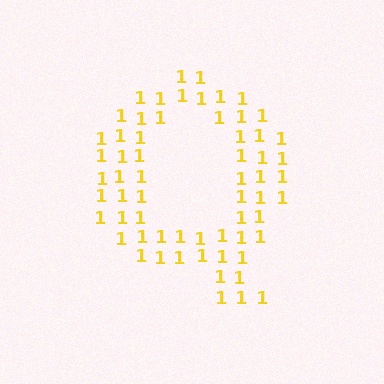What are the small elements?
The small elements are digit 1's.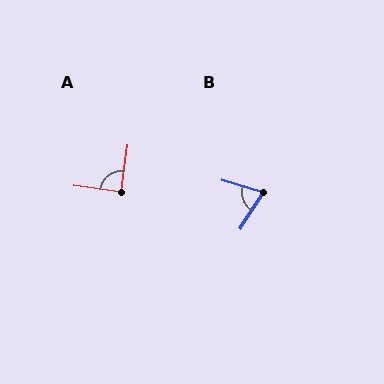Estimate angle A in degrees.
Approximately 90 degrees.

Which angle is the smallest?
B, at approximately 73 degrees.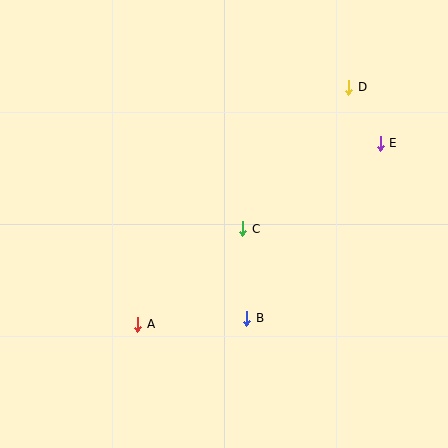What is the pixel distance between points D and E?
The distance between D and E is 64 pixels.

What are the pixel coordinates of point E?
Point E is at (380, 143).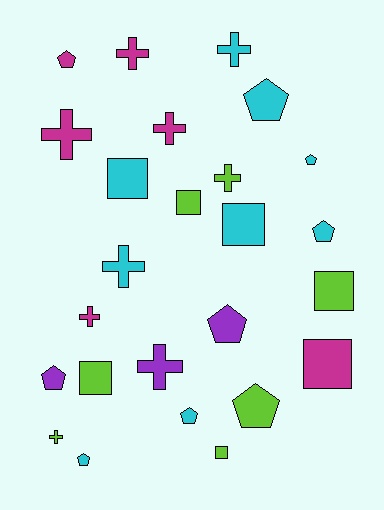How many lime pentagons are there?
There is 1 lime pentagon.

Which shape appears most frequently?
Cross, with 9 objects.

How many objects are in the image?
There are 25 objects.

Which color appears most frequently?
Cyan, with 9 objects.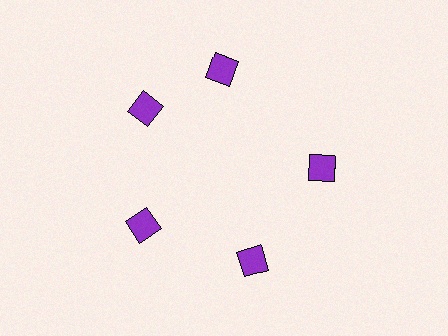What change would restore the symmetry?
The symmetry would be restored by rotating it back into even spacing with its neighbors so that all 5 diamonds sit at equal angles and equal distance from the center.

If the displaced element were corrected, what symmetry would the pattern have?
It would have 5-fold rotational symmetry — the pattern would map onto itself every 72 degrees.